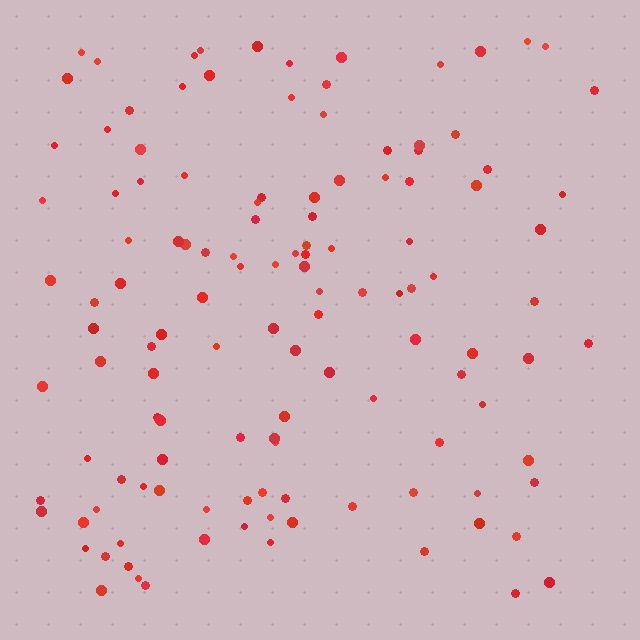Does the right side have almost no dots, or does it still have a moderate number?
Still a moderate number, just noticeably fewer than the left.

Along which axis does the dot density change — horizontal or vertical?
Horizontal.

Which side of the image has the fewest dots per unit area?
The right.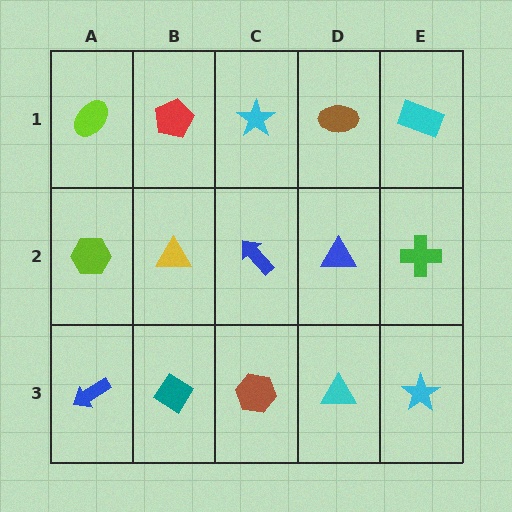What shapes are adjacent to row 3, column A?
A lime hexagon (row 2, column A), a teal diamond (row 3, column B).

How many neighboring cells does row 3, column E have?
2.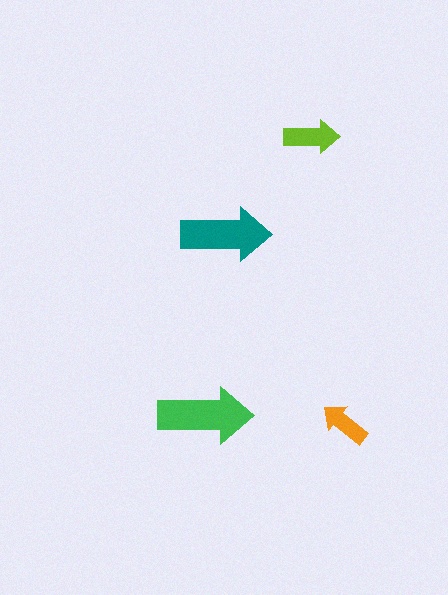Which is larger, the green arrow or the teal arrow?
The green one.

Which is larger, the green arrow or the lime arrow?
The green one.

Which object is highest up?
The lime arrow is topmost.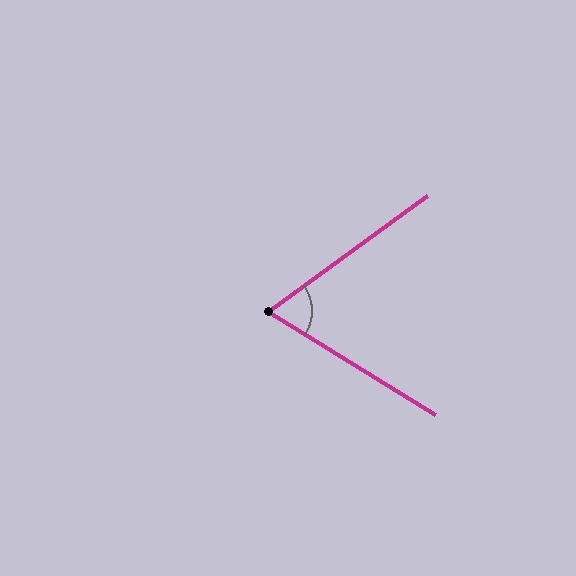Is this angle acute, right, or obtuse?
It is acute.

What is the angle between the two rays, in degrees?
Approximately 68 degrees.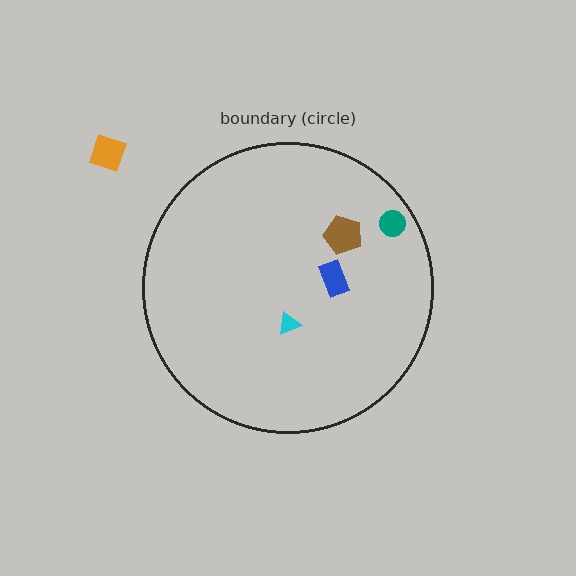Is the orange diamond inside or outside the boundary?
Outside.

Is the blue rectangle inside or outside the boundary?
Inside.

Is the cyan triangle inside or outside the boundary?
Inside.